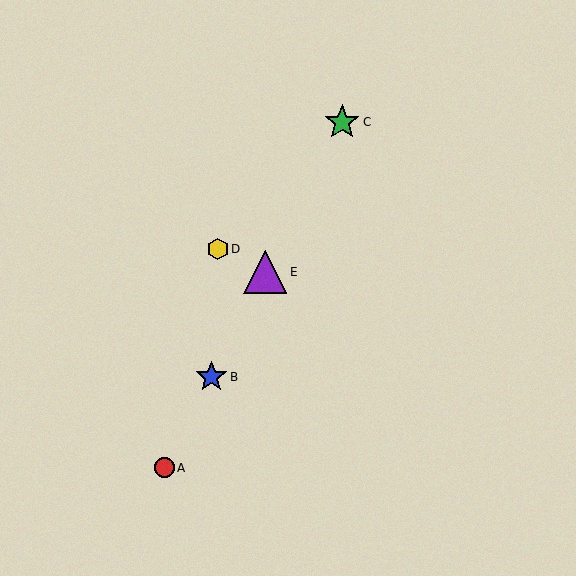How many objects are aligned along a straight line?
4 objects (A, B, C, E) are aligned along a straight line.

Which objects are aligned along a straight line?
Objects A, B, C, E are aligned along a straight line.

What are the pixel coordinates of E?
Object E is at (265, 272).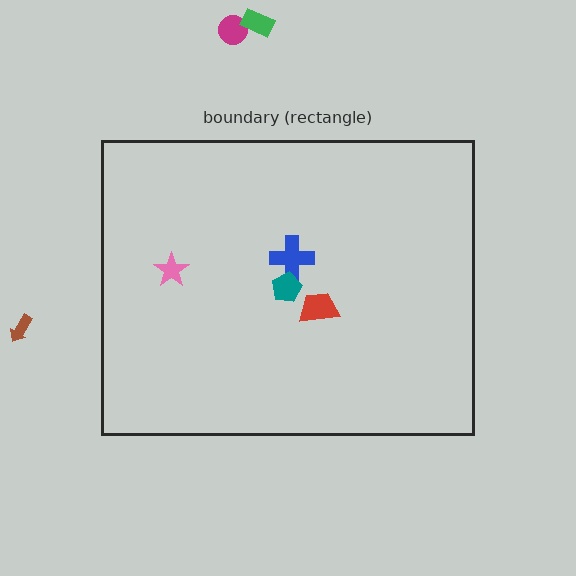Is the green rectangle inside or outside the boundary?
Outside.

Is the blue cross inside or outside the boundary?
Inside.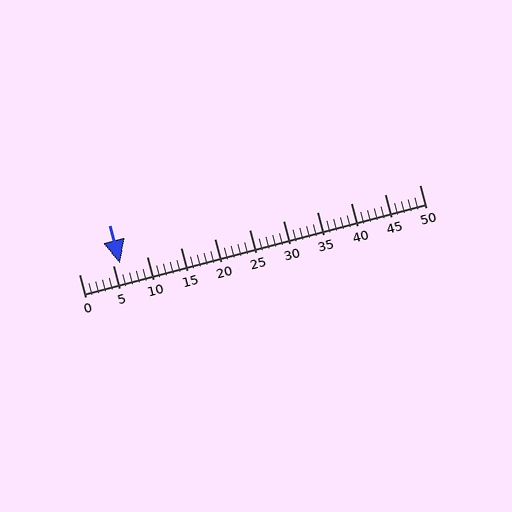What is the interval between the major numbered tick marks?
The major tick marks are spaced 5 units apart.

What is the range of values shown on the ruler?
The ruler shows values from 0 to 50.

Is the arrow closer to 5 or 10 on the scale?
The arrow is closer to 5.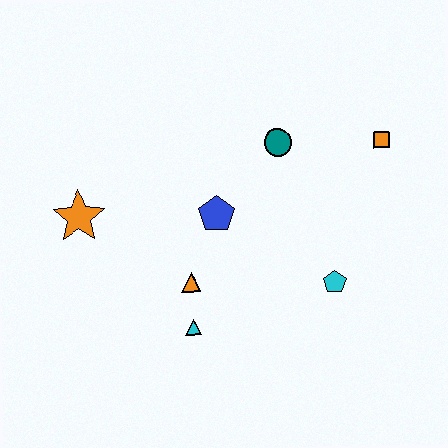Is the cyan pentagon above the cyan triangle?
Yes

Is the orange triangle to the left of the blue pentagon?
Yes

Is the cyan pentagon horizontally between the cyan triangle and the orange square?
Yes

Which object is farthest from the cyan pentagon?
The orange star is farthest from the cyan pentagon.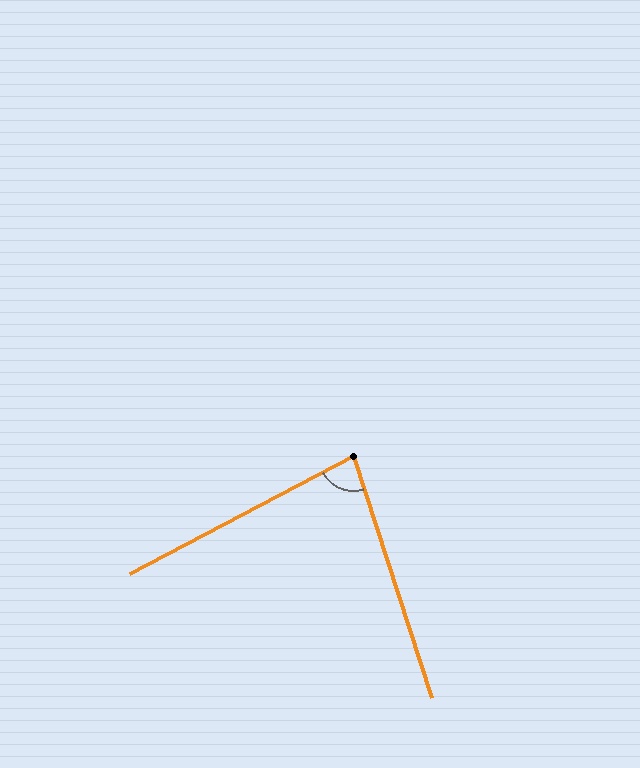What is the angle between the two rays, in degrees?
Approximately 80 degrees.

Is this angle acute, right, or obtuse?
It is acute.